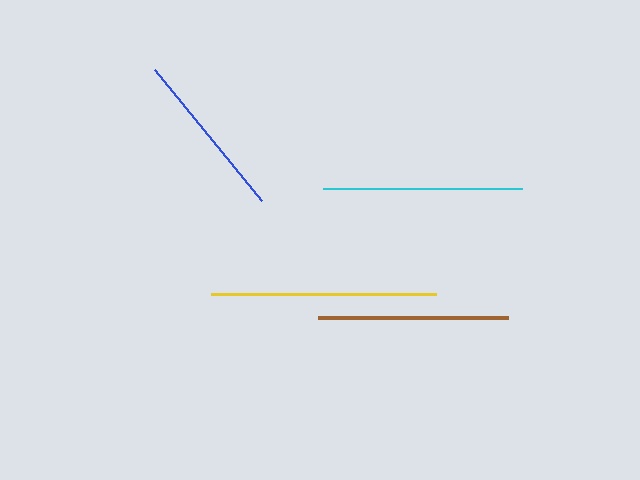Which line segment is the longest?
The yellow line is the longest at approximately 226 pixels.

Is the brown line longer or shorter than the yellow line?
The yellow line is longer than the brown line.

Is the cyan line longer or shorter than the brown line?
The cyan line is longer than the brown line.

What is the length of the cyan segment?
The cyan segment is approximately 199 pixels long.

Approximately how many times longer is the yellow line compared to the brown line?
The yellow line is approximately 1.2 times the length of the brown line.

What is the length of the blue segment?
The blue segment is approximately 169 pixels long.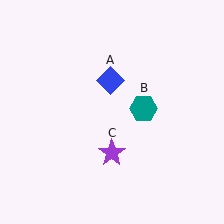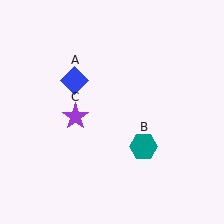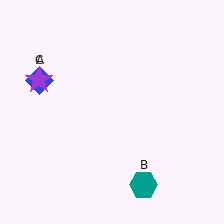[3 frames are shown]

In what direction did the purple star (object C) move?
The purple star (object C) moved up and to the left.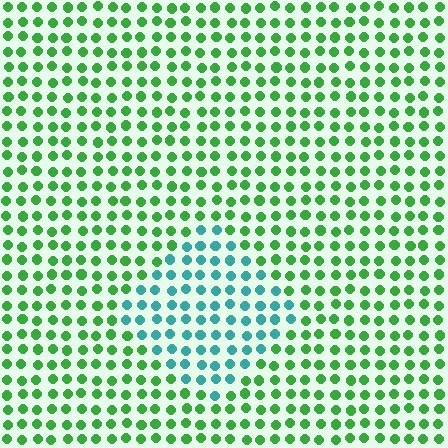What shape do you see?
I see a diamond.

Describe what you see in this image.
The image is filled with small green elements in a uniform arrangement. A diamond-shaped region is visible where the elements are tinted to a slightly different hue, forming a subtle color boundary.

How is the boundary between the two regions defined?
The boundary is defined purely by a slight shift in hue (about 54 degrees). Spacing, size, and orientation are identical on both sides.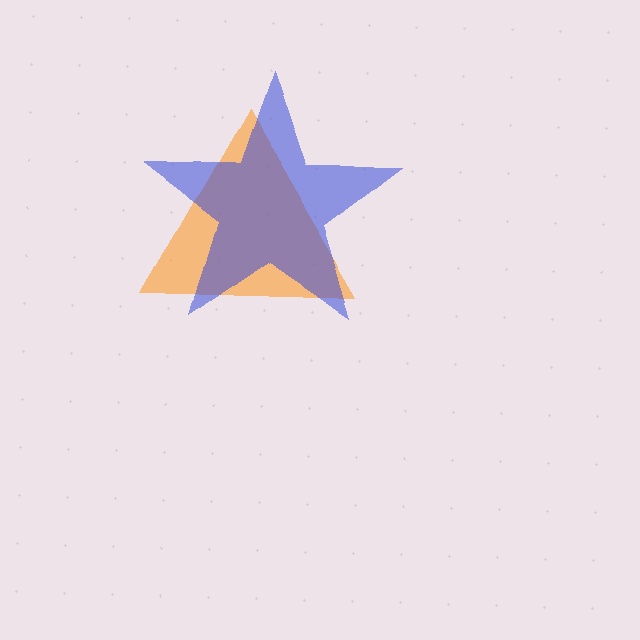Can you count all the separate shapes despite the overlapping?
Yes, there are 2 separate shapes.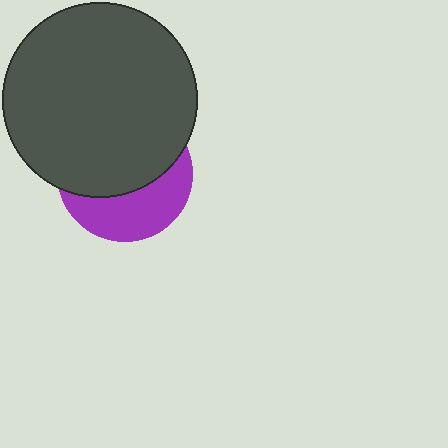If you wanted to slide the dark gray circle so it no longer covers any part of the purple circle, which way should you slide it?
Slide it up — that is the most direct way to separate the two shapes.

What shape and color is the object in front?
The object in front is a dark gray circle.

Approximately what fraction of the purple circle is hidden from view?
Roughly 60% of the purple circle is hidden behind the dark gray circle.